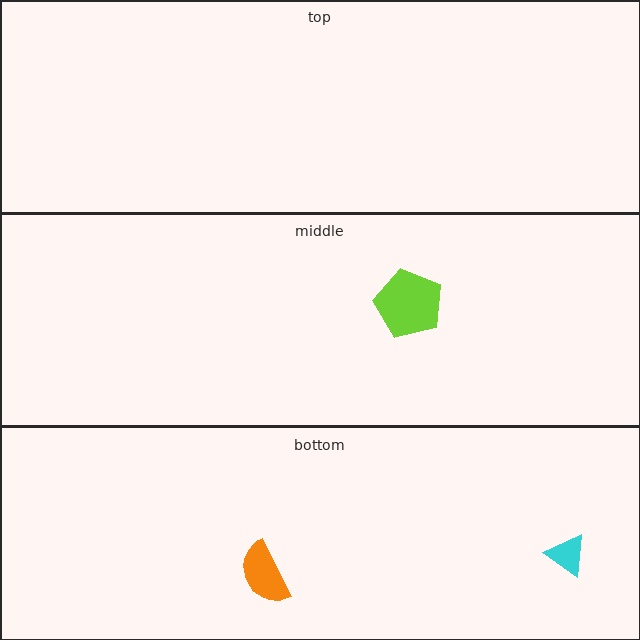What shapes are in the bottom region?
The cyan triangle, the orange semicircle.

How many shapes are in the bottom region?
2.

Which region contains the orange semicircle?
The bottom region.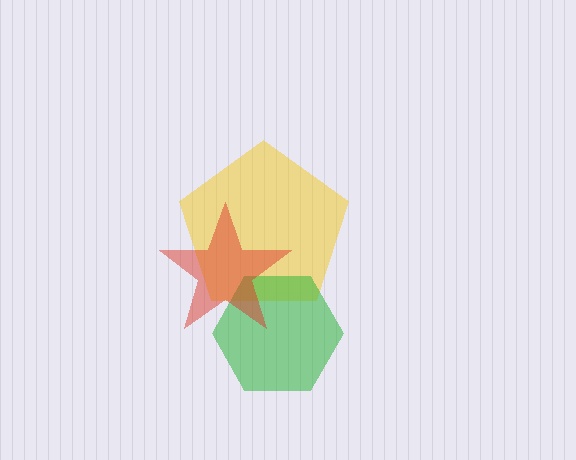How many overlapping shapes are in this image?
There are 3 overlapping shapes in the image.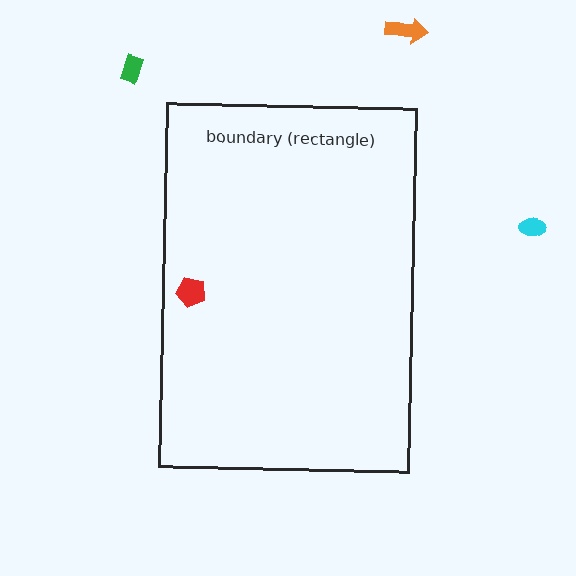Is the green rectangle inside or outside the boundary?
Outside.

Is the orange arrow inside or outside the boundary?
Outside.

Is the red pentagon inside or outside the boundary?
Inside.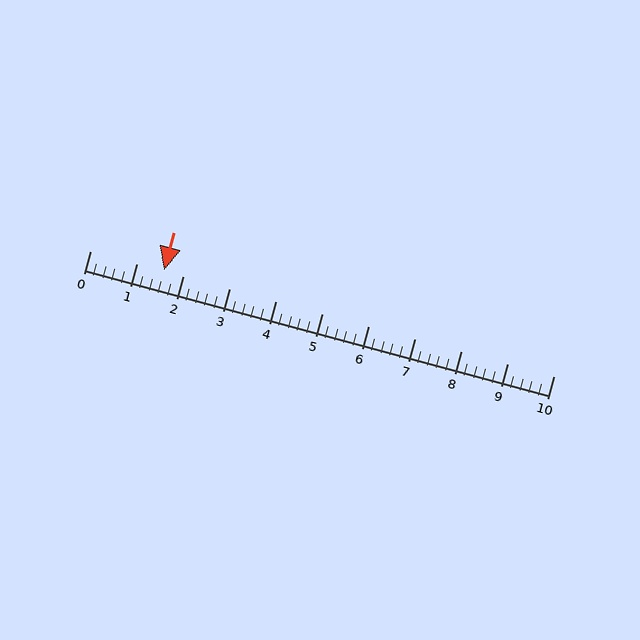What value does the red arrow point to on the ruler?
The red arrow points to approximately 1.6.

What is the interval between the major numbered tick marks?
The major tick marks are spaced 1 units apart.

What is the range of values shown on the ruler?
The ruler shows values from 0 to 10.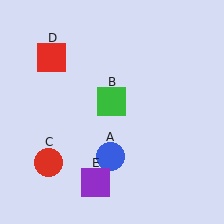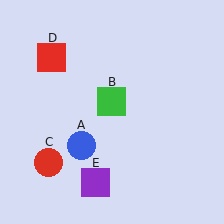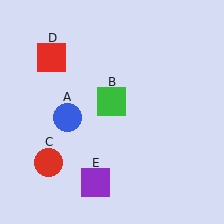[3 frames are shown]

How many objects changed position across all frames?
1 object changed position: blue circle (object A).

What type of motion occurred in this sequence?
The blue circle (object A) rotated clockwise around the center of the scene.